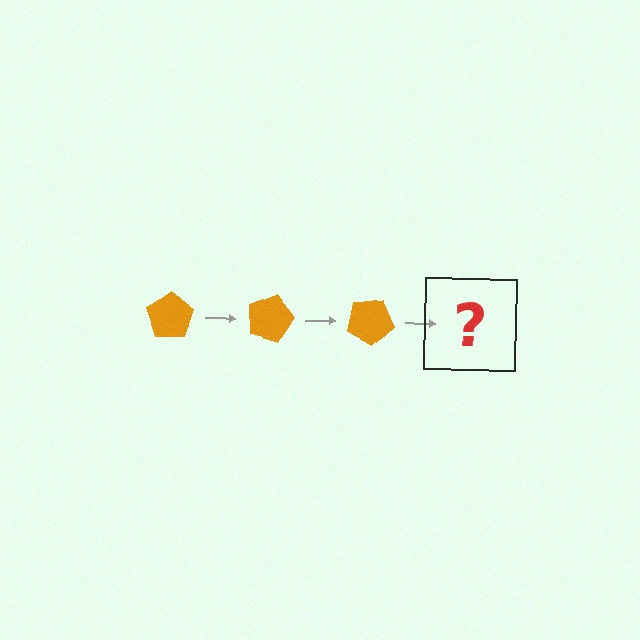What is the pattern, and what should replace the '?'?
The pattern is that the pentagon rotates 15 degrees each step. The '?' should be an orange pentagon rotated 45 degrees.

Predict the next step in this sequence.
The next step is an orange pentagon rotated 45 degrees.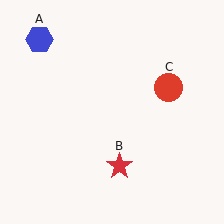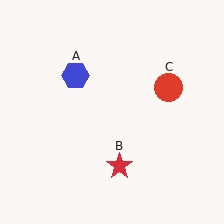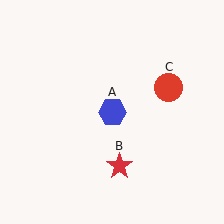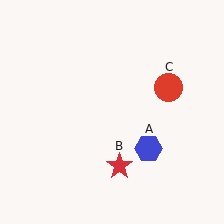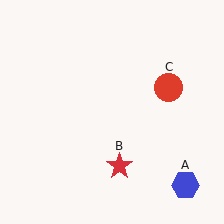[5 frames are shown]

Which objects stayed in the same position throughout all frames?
Red star (object B) and red circle (object C) remained stationary.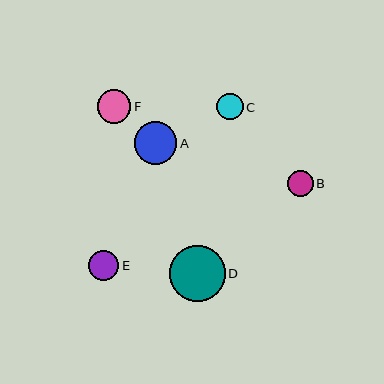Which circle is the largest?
Circle D is the largest with a size of approximately 56 pixels.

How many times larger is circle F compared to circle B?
Circle F is approximately 1.3 times the size of circle B.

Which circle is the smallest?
Circle B is the smallest with a size of approximately 26 pixels.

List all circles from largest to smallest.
From largest to smallest: D, A, F, E, C, B.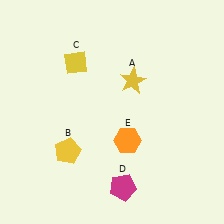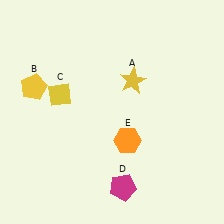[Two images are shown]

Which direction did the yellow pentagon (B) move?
The yellow pentagon (B) moved up.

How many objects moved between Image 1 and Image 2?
2 objects moved between the two images.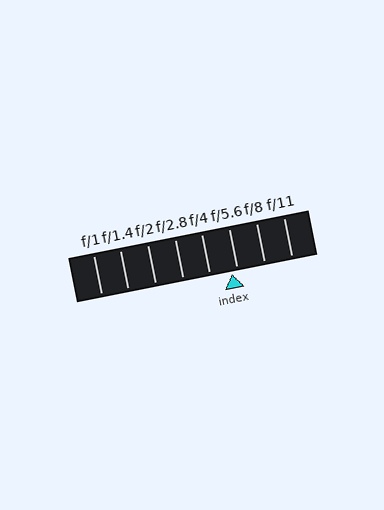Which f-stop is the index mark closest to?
The index mark is closest to f/5.6.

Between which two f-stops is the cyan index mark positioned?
The index mark is between f/4 and f/5.6.